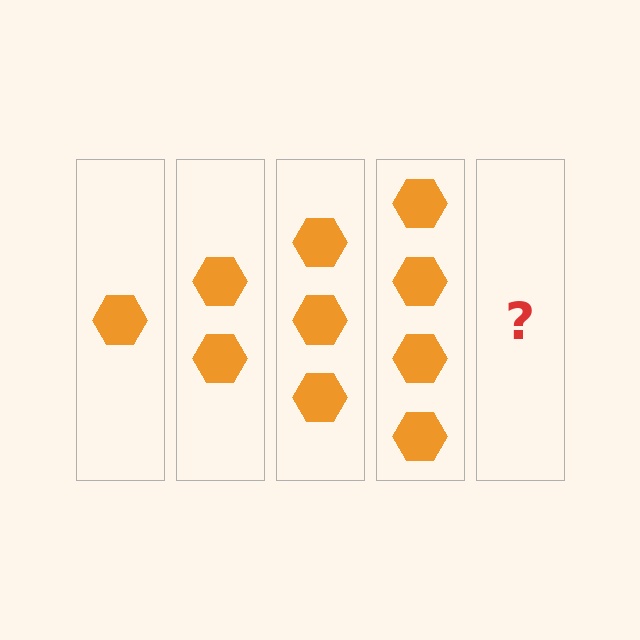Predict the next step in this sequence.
The next step is 5 hexagons.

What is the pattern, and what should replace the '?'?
The pattern is that each step adds one more hexagon. The '?' should be 5 hexagons.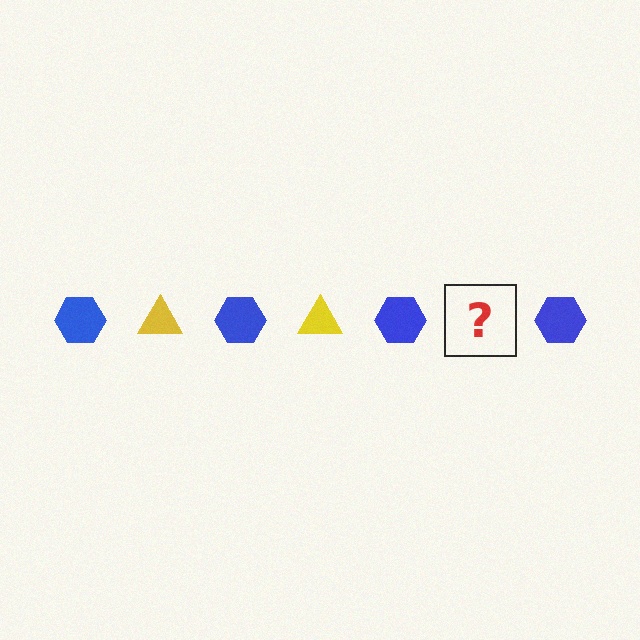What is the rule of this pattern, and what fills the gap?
The rule is that the pattern alternates between blue hexagon and yellow triangle. The gap should be filled with a yellow triangle.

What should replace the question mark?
The question mark should be replaced with a yellow triangle.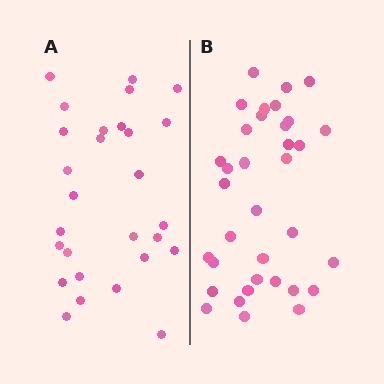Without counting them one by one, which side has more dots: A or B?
Region B (the right region) has more dots.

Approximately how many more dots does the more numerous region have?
Region B has roughly 8 or so more dots than region A.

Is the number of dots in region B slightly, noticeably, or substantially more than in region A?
Region B has noticeably more, but not dramatically so. The ratio is roughly 1.2 to 1.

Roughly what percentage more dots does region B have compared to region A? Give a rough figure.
About 25% more.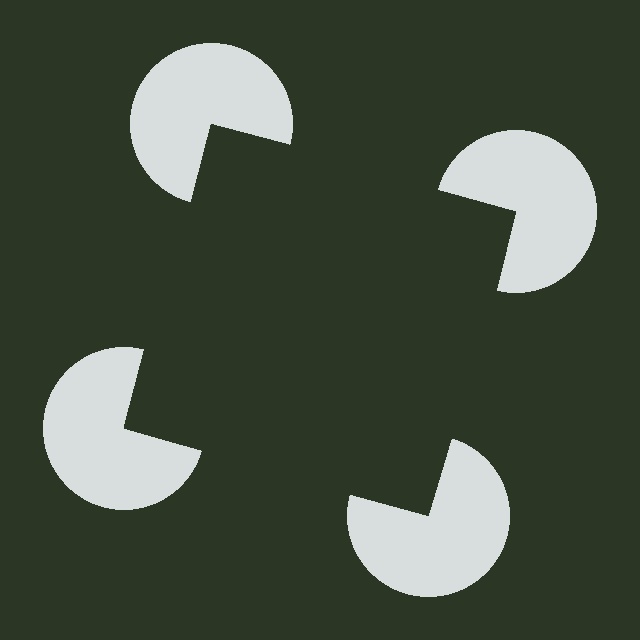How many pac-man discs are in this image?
There are 4 — one at each vertex of the illusory square.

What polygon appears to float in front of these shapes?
An illusory square — its edges are inferred from the aligned wedge cuts in the pac-man discs, not physically drawn.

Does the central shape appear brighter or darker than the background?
It typically appears slightly darker than the background, even though no actual brightness change is drawn.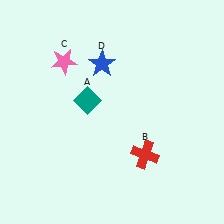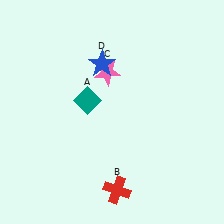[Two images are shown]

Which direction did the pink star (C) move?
The pink star (C) moved right.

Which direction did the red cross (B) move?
The red cross (B) moved down.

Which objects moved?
The objects that moved are: the red cross (B), the pink star (C).